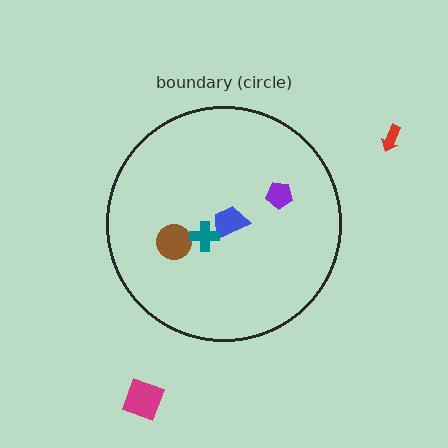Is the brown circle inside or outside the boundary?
Inside.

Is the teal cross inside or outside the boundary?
Inside.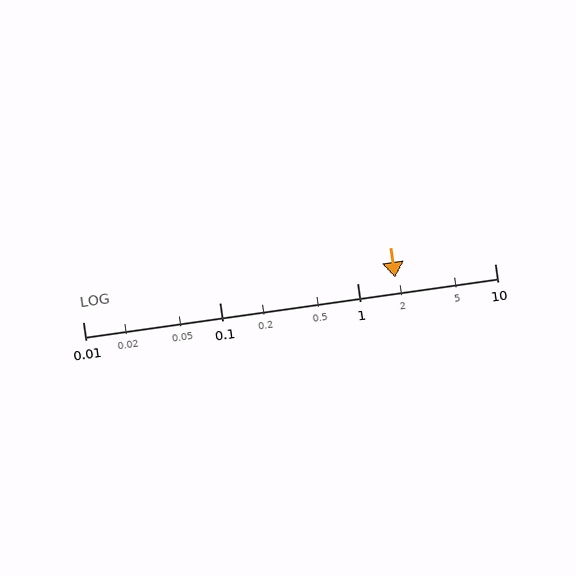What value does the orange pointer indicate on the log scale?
The pointer indicates approximately 1.9.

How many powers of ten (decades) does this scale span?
The scale spans 3 decades, from 0.01 to 10.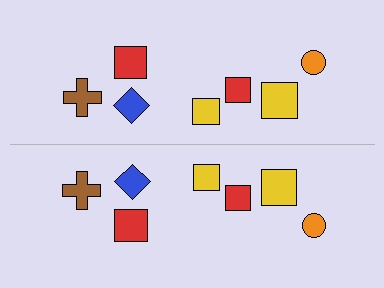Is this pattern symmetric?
Yes, this pattern has bilateral (reflection) symmetry.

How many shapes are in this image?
There are 14 shapes in this image.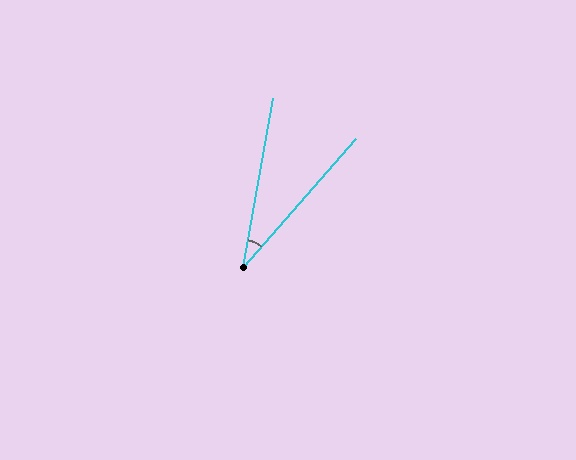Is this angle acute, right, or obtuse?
It is acute.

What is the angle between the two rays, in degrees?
Approximately 31 degrees.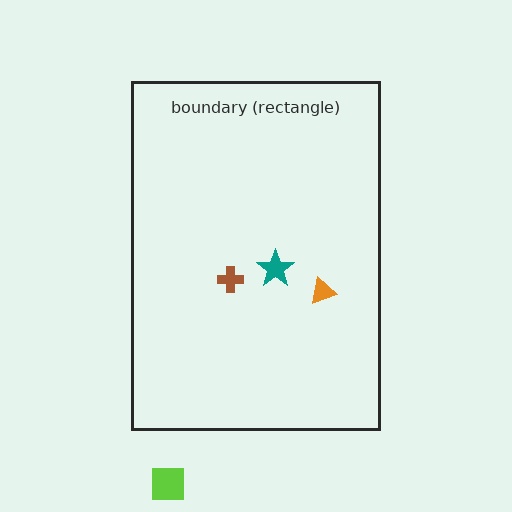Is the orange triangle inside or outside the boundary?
Inside.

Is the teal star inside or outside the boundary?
Inside.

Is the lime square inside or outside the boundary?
Outside.